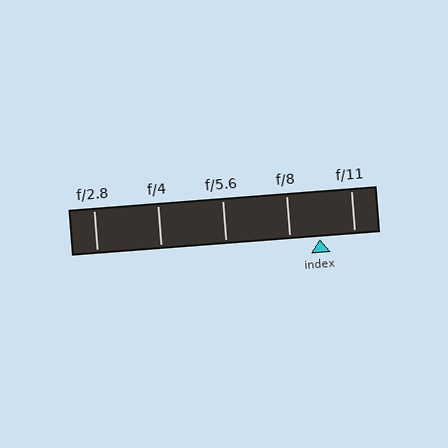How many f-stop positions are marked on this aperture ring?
There are 5 f-stop positions marked.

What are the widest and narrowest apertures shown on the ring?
The widest aperture shown is f/2.8 and the narrowest is f/11.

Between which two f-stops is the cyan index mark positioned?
The index mark is between f/8 and f/11.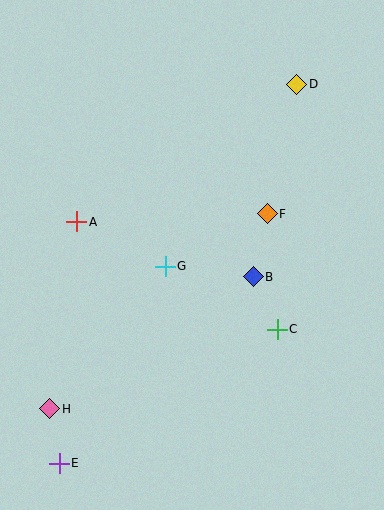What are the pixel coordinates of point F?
Point F is at (267, 214).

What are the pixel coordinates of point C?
Point C is at (277, 329).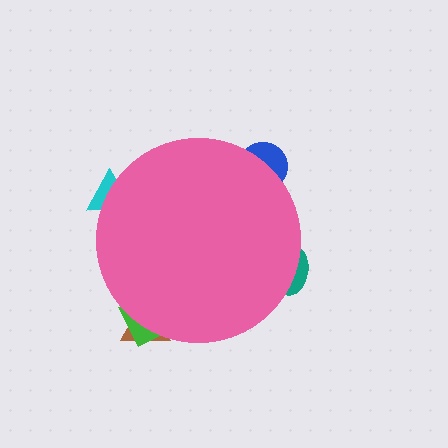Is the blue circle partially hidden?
Yes, the blue circle is partially hidden behind the pink circle.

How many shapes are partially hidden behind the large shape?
5 shapes are partially hidden.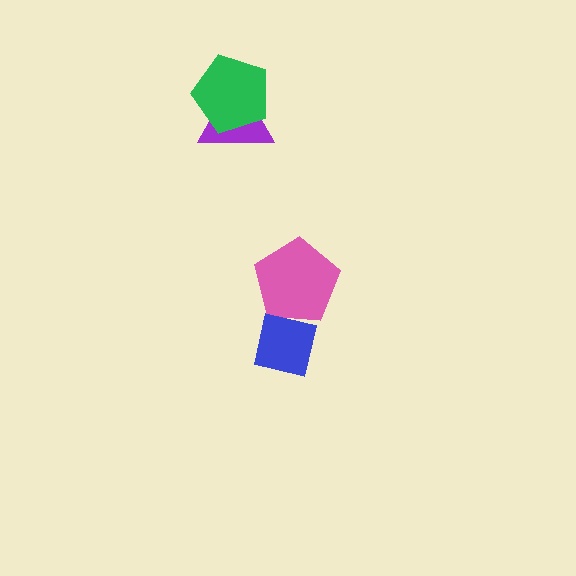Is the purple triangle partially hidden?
Yes, it is partially covered by another shape.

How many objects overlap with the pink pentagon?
1 object overlaps with the pink pentagon.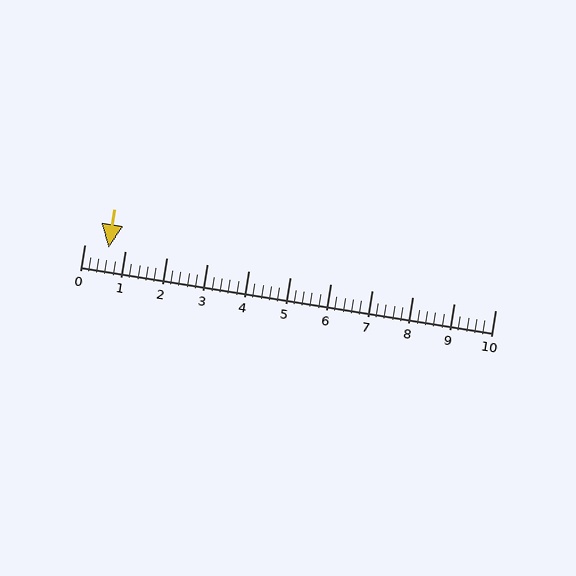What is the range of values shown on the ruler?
The ruler shows values from 0 to 10.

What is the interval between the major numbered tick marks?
The major tick marks are spaced 1 units apart.